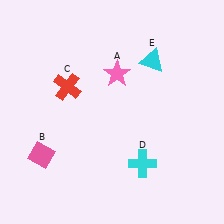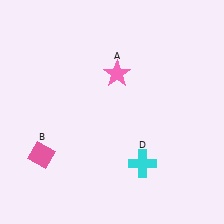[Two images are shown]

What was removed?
The cyan triangle (E), the red cross (C) were removed in Image 2.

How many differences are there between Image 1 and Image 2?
There are 2 differences between the two images.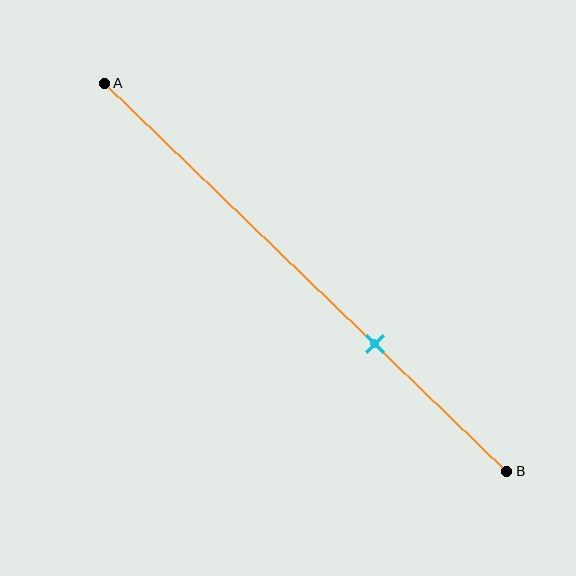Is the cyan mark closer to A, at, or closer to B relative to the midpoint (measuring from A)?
The cyan mark is closer to point B than the midpoint of segment AB.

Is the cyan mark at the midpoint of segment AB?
No, the mark is at about 65% from A, not at the 50% midpoint.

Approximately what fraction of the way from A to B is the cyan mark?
The cyan mark is approximately 65% of the way from A to B.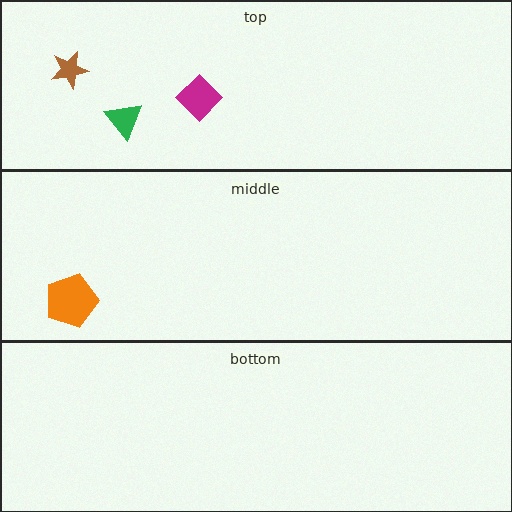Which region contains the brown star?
The top region.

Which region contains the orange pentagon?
The middle region.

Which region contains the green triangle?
The top region.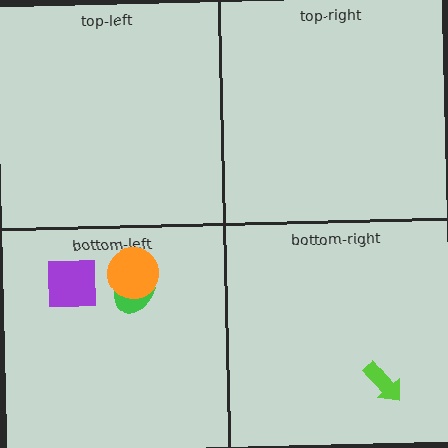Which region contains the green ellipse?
The bottom-left region.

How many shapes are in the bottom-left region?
3.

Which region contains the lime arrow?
The bottom-right region.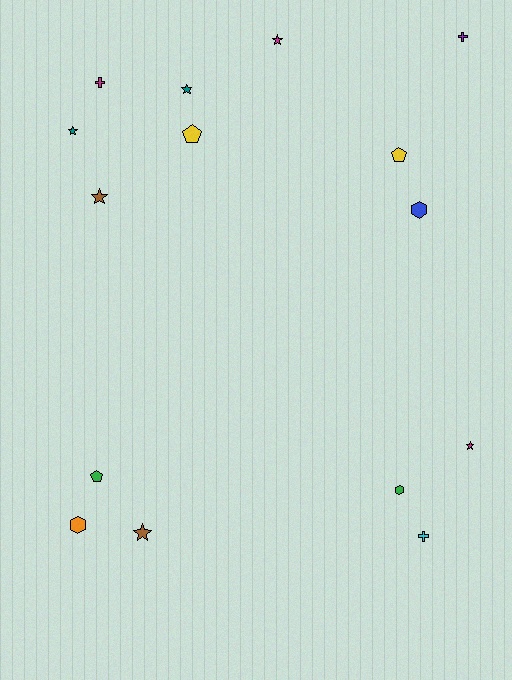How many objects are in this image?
There are 15 objects.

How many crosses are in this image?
There are 3 crosses.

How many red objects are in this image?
There are no red objects.